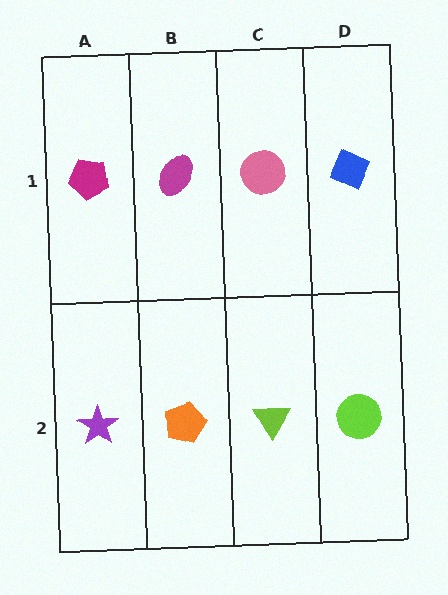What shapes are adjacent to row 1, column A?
A purple star (row 2, column A), a magenta ellipse (row 1, column B).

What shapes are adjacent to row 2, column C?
A pink circle (row 1, column C), an orange pentagon (row 2, column B), a lime circle (row 2, column D).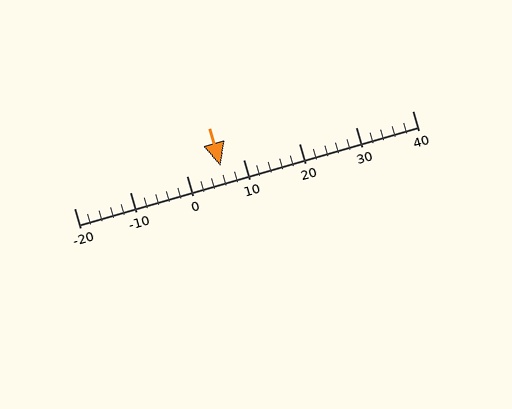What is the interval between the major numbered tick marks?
The major tick marks are spaced 10 units apart.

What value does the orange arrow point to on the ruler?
The orange arrow points to approximately 6.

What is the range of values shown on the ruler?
The ruler shows values from -20 to 40.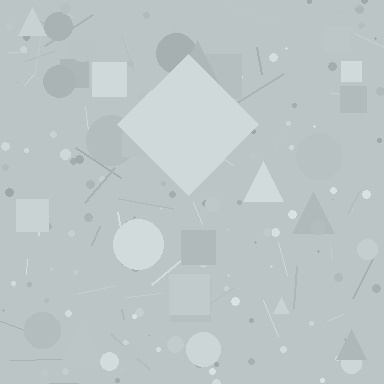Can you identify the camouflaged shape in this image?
The camouflaged shape is a diamond.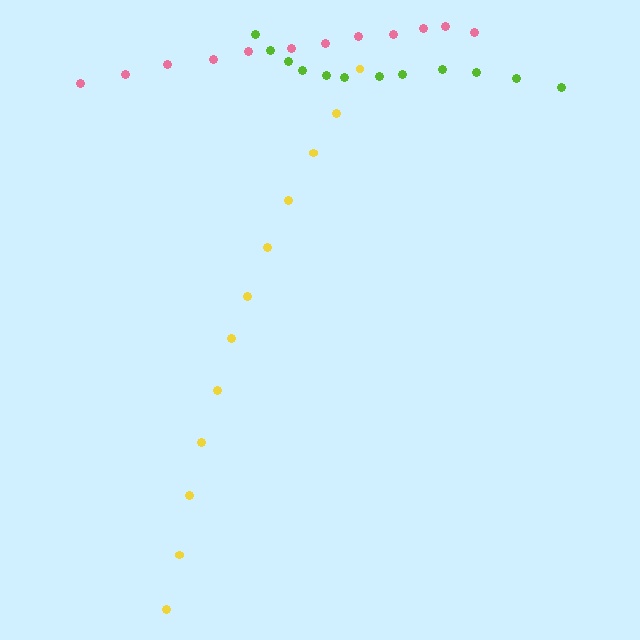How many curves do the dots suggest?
There are 3 distinct paths.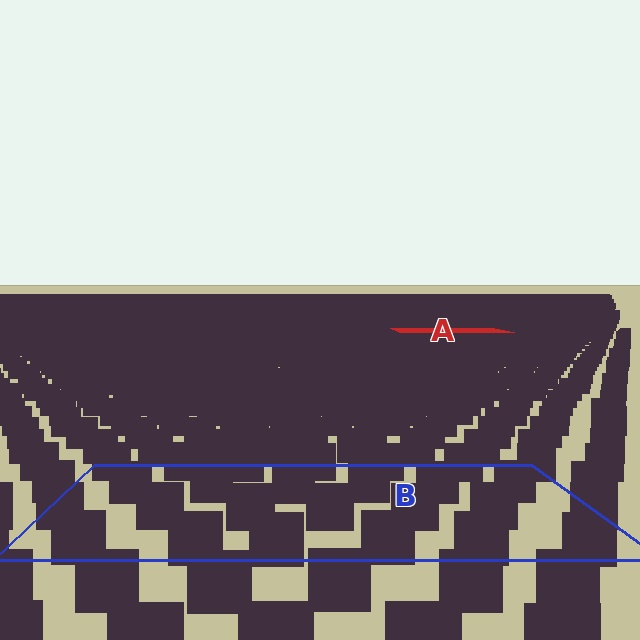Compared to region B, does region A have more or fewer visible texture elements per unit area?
Region A has more texture elements per unit area — they are packed more densely because it is farther away.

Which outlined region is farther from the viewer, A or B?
Region A is farther from the viewer — the texture elements inside it appear smaller and more densely packed.